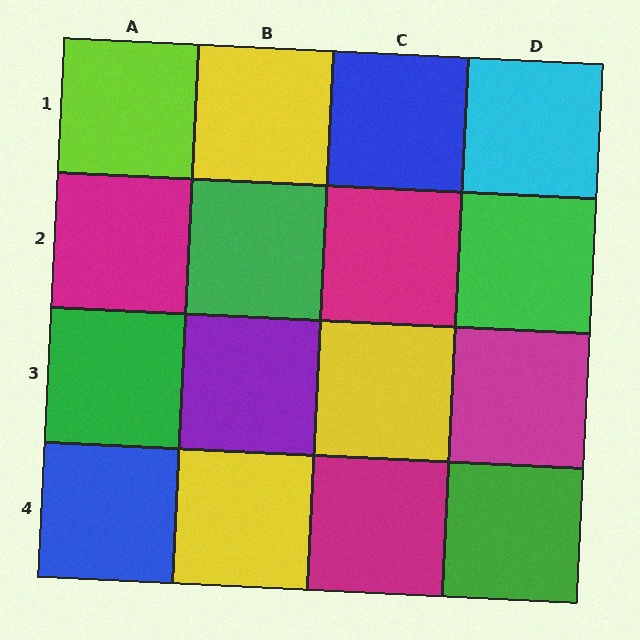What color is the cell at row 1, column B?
Yellow.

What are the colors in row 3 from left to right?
Green, purple, yellow, magenta.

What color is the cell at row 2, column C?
Magenta.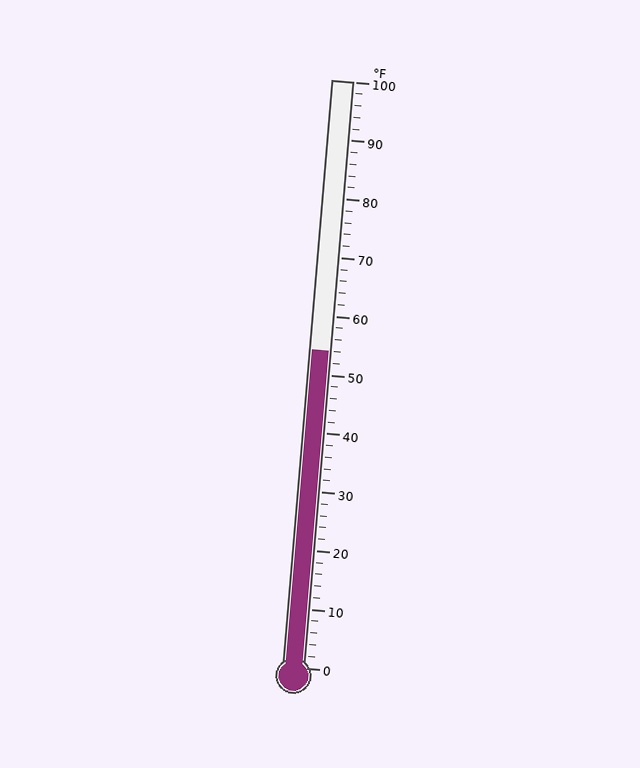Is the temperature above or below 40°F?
The temperature is above 40°F.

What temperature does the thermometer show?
The thermometer shows approximately 54°F.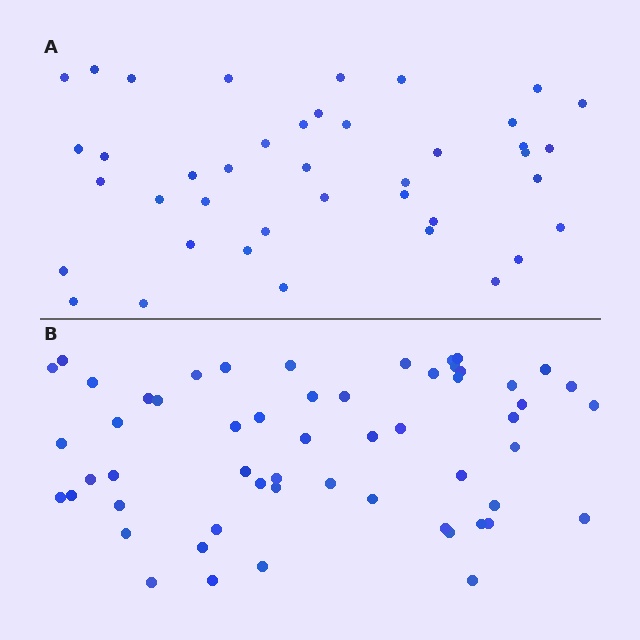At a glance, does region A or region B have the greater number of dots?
Region B (the bottom region) has more dots.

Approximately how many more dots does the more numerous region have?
Region B has approximately 15 more dots than region A.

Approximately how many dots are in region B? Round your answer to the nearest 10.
About 60 dots. (The exact count is 56, which rounds to 60.)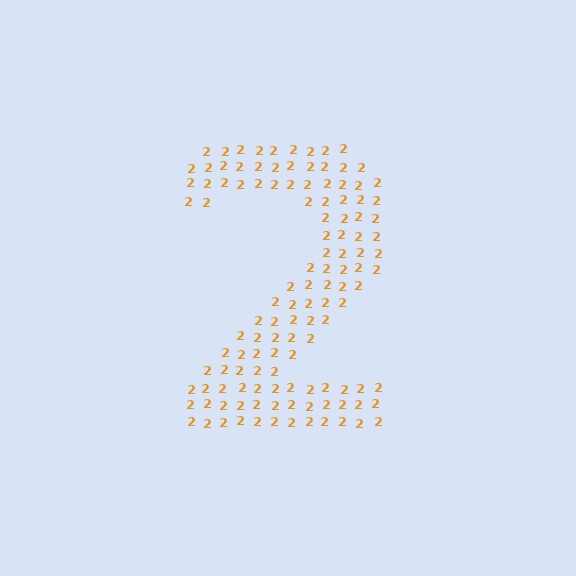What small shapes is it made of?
It is made of small digit 2's.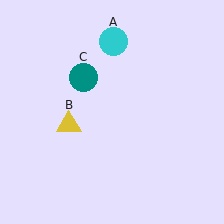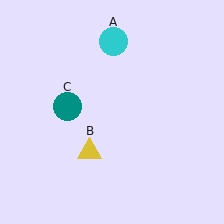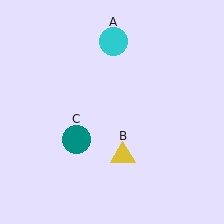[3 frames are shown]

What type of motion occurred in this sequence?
The yellow triangle (object B), teal circle (object C) rotated counterclockwise around the center of the scene.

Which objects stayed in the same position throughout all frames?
Cyan circle (object A) remained stationary.